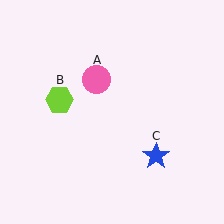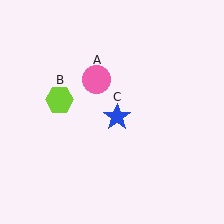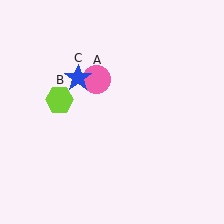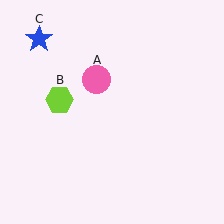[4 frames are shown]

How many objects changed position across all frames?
1 object changed position: blue star (object C).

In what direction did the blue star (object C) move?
The blue star (object C) moved up and to the left.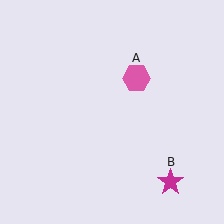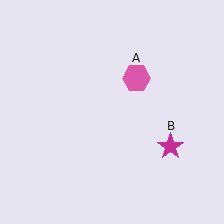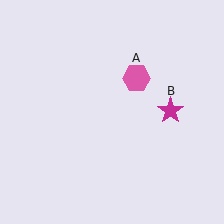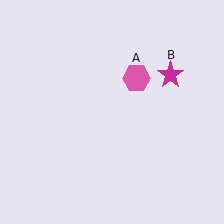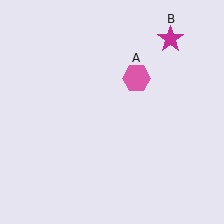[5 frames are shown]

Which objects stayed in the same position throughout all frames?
Pink hexagon (object A) remained stationary.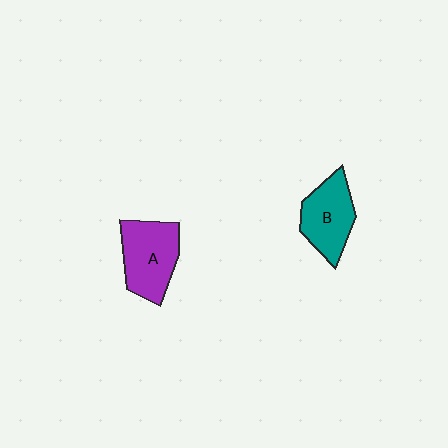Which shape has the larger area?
Shape A (purple).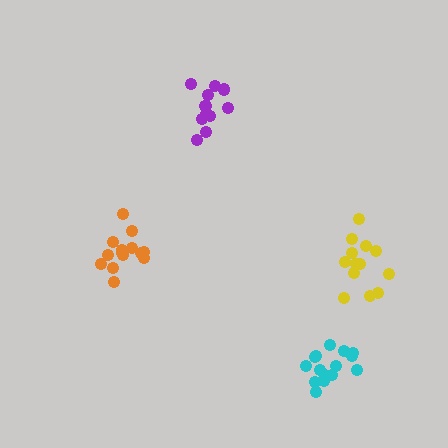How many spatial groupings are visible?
There are 4 spatial groupings.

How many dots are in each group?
Group 1: 13 dots, Group 2: 14 dots, Group 3: 12 dots, Group 4: 15 dots (54 total).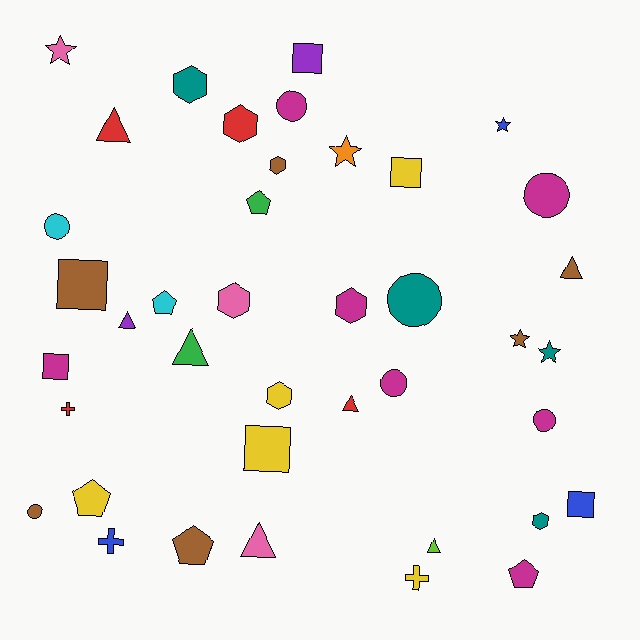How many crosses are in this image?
There are 3 crosses.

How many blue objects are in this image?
There are 3 blue objects.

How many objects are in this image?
There are 40 objects.